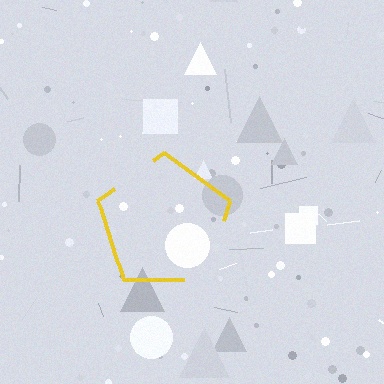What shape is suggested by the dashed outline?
The dashed outline suggests a pentagon.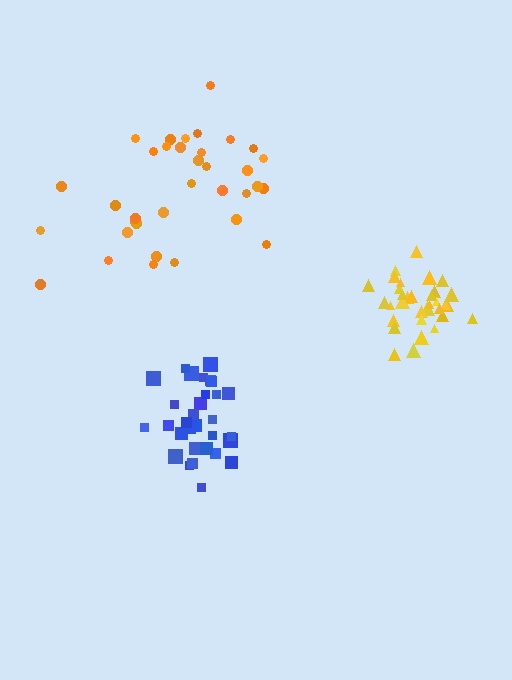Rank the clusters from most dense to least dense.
yellow, blue, orange.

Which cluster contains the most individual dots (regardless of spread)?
Orange (35).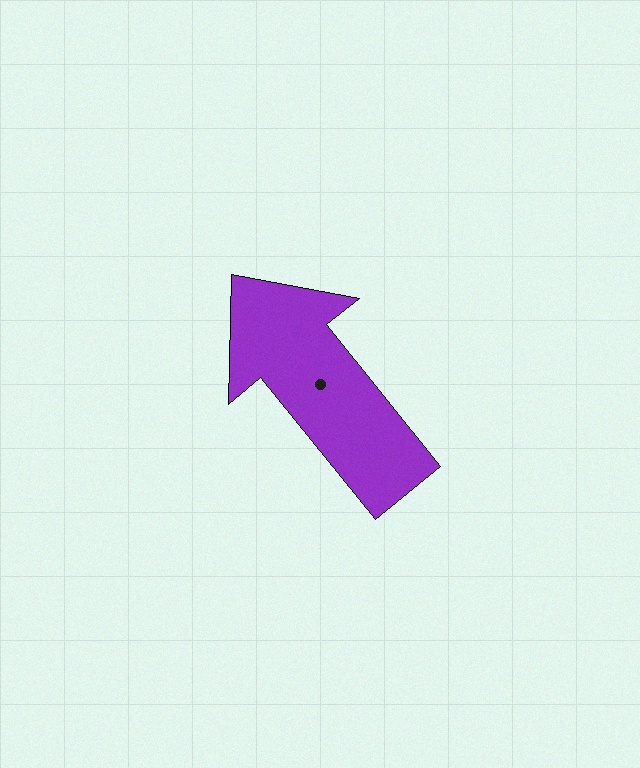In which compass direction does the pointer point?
Northwest.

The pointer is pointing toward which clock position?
Roughly 11 o'clock.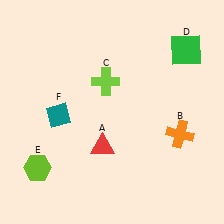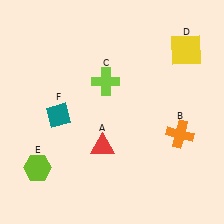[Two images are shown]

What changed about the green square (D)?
In Image 1, D is green. In Image 2, it changed to yellow.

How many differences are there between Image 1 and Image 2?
There is 1 difference between the two images.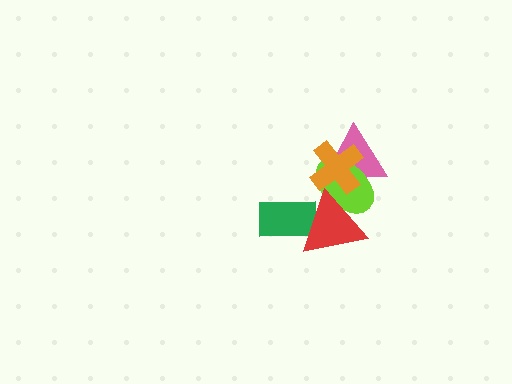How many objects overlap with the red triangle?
3 objects overlap with the red triangle.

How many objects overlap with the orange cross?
3 objects overlap with the orange cross.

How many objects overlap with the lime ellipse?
3 objects overlap with the lime ellipse.